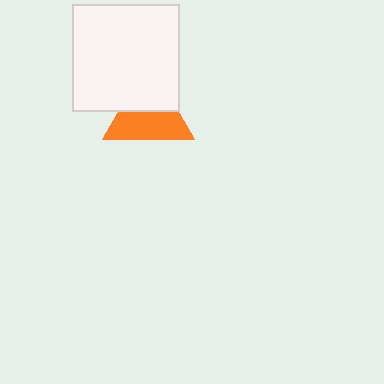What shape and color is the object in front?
The object in front is a white square.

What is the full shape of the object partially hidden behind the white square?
The partially hidden object is an orange triangle.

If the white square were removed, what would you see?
You would see the complete orange triangle.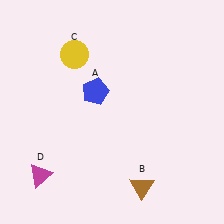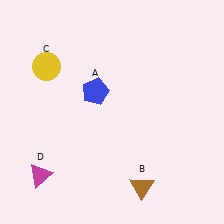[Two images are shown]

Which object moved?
The yellow circle (C) moved left.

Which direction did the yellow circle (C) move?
The yellow circle (C) moved left.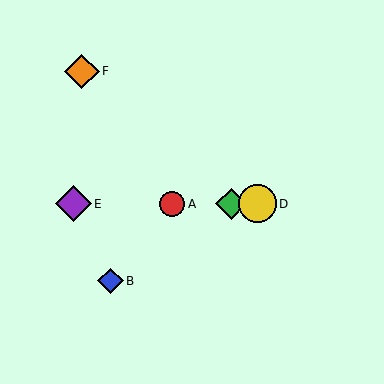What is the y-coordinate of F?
Object F is at y≈71.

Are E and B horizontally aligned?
No, E is at y≈204 and B is at y≈281.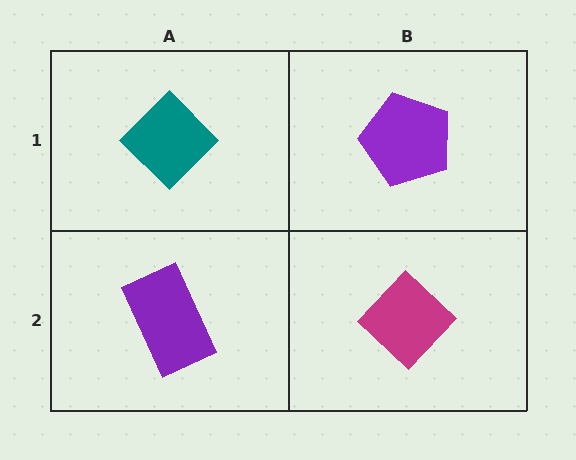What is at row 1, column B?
A purple pentagon.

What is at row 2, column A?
A purple rectangle.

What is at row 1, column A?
A teal diamond.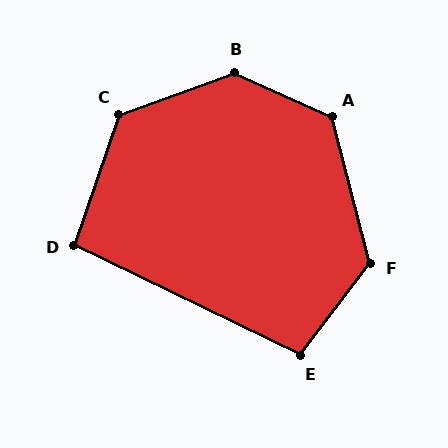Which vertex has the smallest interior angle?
D, at approximately 97 degrees.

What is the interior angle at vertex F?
Approximately 128 degrees (obtuse).